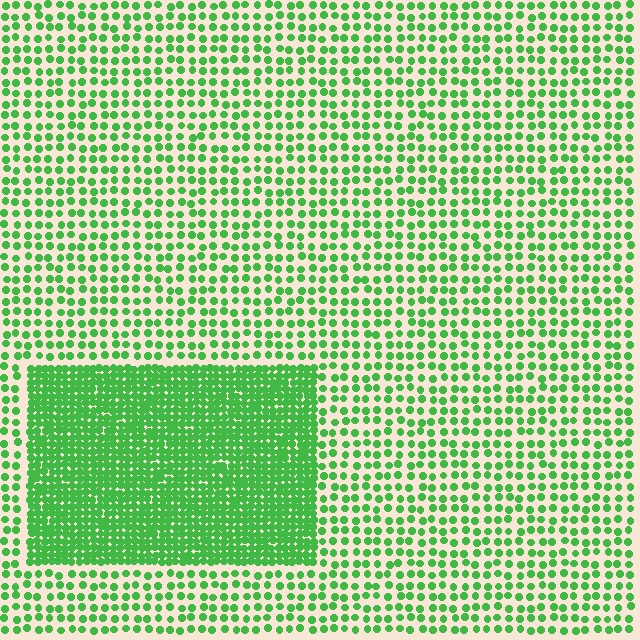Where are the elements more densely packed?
The elements are more densely packed inside the rectangle boundary.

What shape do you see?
I see a rectangle.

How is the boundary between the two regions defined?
The boundary is defined by a change in element density (approximately 2.5x ratio). All elements are the same color, size, and shape.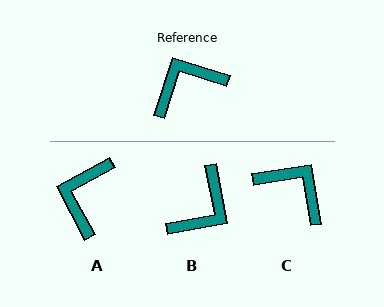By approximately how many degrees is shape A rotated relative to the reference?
Approximately 46 degrees counter-clockwise.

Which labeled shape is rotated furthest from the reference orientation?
B, about 151 degrees away.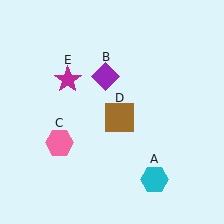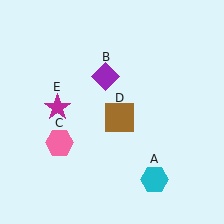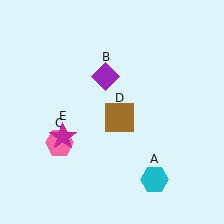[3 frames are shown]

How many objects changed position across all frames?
1 object changed position: magenta star (object E).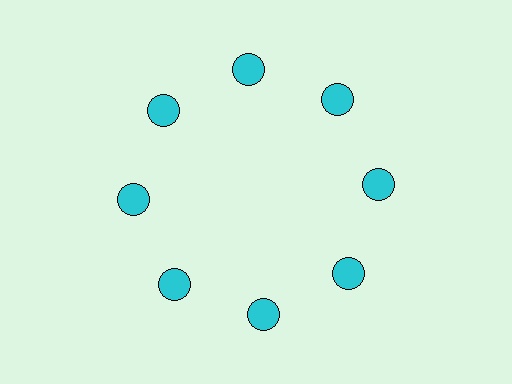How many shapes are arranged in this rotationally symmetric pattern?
There are 8 shapes, arranged in 8 groups of 1.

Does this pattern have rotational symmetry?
Yes, this pattern has 8-fold rotational symmetry. It looks the same after rotating 45 degrees around the center.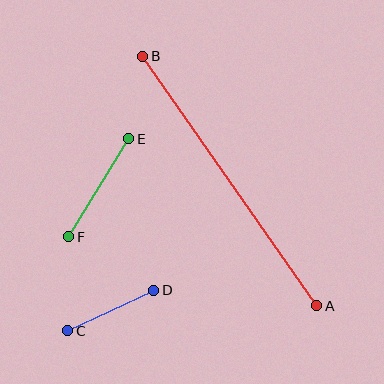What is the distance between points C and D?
The distance is approximately 95 pixels.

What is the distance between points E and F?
The distance is approximately 115 pixels.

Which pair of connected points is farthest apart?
Points A and B are farthest apart.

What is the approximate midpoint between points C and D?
The midpoint is at approximately (111, 311) pixels.